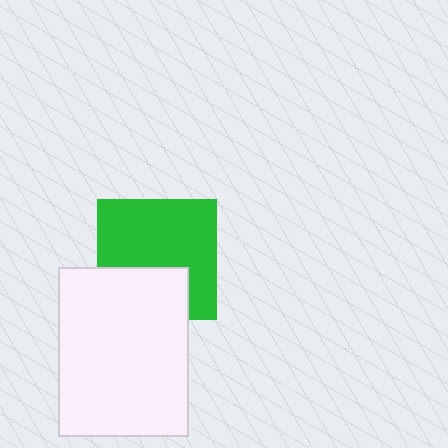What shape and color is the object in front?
The object in front is a white rectangle.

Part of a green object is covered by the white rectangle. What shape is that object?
It is a square.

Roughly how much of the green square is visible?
Most of it is visible (roughly 67%).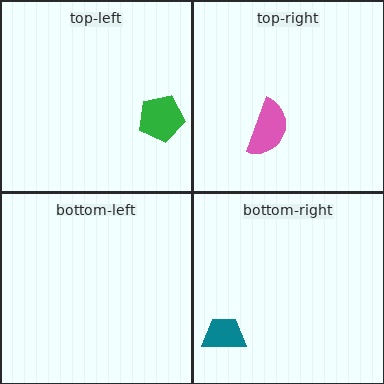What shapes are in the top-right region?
The pink semicircle.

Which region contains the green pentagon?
The top-left region.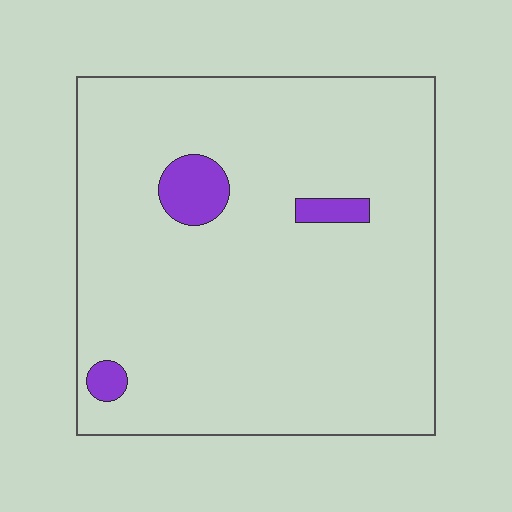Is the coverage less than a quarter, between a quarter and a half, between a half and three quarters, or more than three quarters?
Less than a quarter.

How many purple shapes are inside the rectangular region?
3.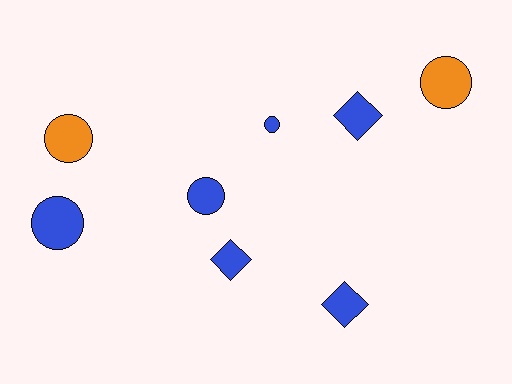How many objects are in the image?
There are 8 objects.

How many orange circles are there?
There are 2 orange circles.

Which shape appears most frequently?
Circle, with 5 objects.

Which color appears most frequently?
Blue, with 6 objects.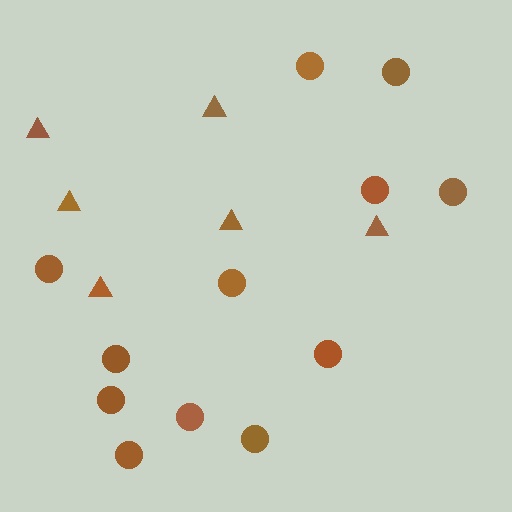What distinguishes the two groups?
There are 2 groups: one group of triangles (6) and one group of circles (12).